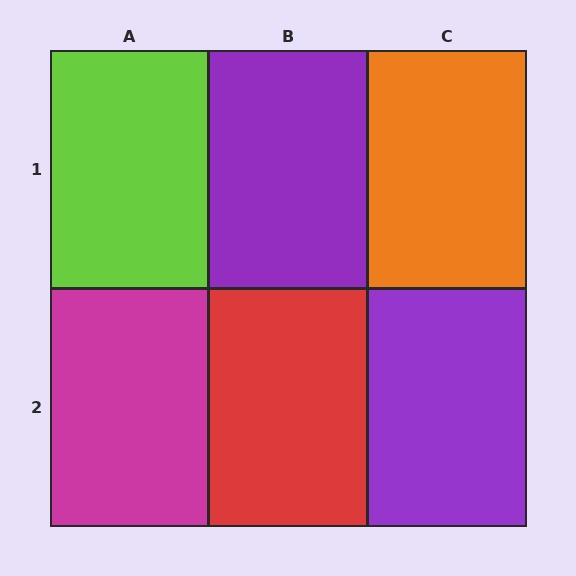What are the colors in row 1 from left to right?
Lime, purple, orange.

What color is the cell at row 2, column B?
Red.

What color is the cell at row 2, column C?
Purple.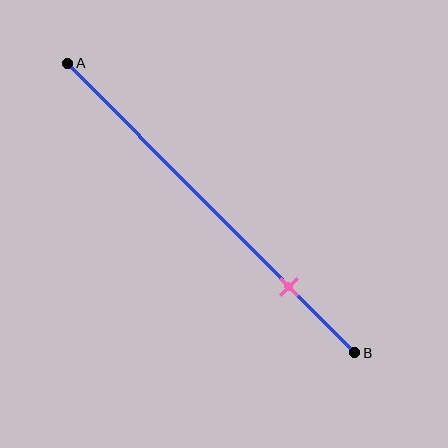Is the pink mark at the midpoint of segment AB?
No, the mark is at about 75% from A, not at the 50% midpoint.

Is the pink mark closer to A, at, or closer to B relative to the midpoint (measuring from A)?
The pink mark is closer to point B than the midpoint of segment AB.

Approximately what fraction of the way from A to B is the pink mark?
The pink mark is approximately 75% of the way from A to B.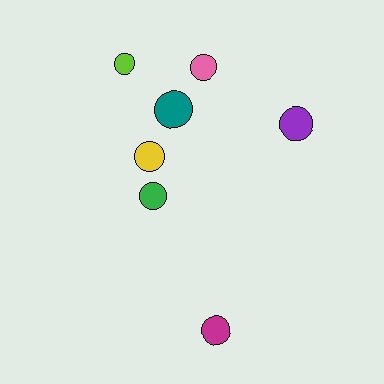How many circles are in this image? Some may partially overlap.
There are 7 circles.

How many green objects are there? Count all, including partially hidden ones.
There is 1 green object.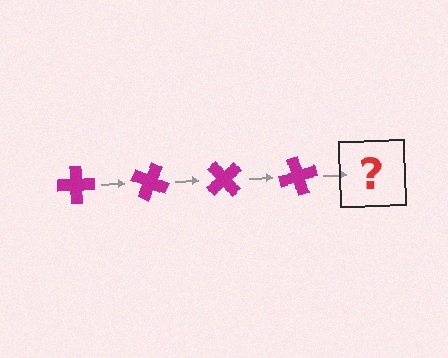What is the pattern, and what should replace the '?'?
The pattern is that the cross rotates 25 degrees each step. The '?' should be a magenta cross rotated 100 degrees.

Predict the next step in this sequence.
The next step is a magenta cross rotated 100 degrees.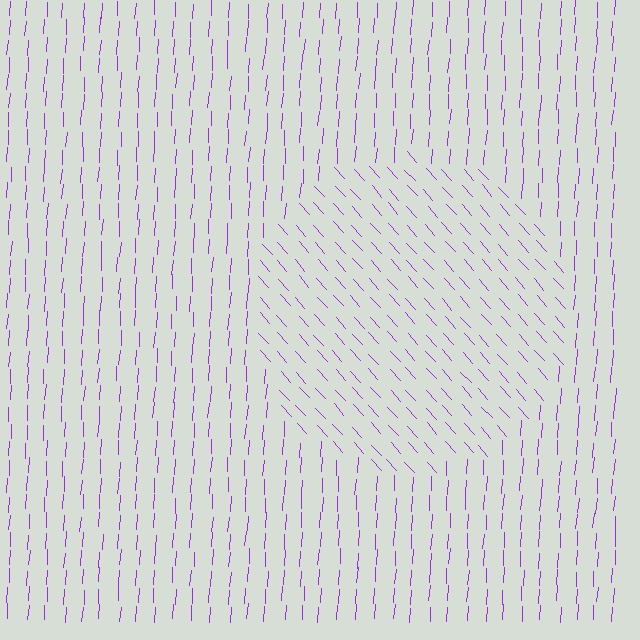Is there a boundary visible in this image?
Yes, there is a texture boundary formed by a change in line orientation.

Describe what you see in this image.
The image is filled with small purple line segments. A circle region in the image has lines oriented differently from the surrounding lines, creating a visible texture boundary.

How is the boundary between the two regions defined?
The boundary is defined purely by a change in line orientation (approximately 45 degrees difference). All lines are the same color and thickness.